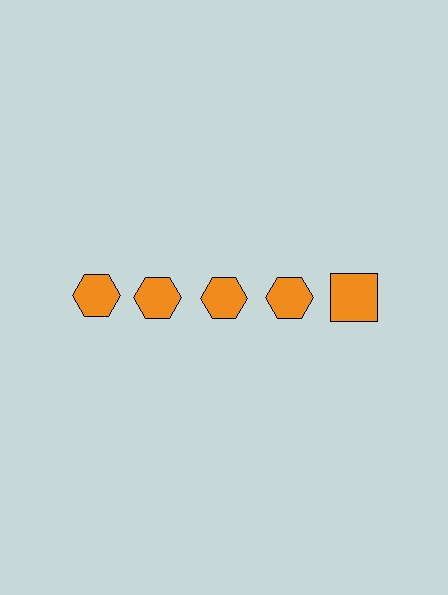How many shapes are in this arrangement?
There are 5 shapes arranged in a grid pattern.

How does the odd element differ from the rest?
It has a different shape: square instead of hexagon.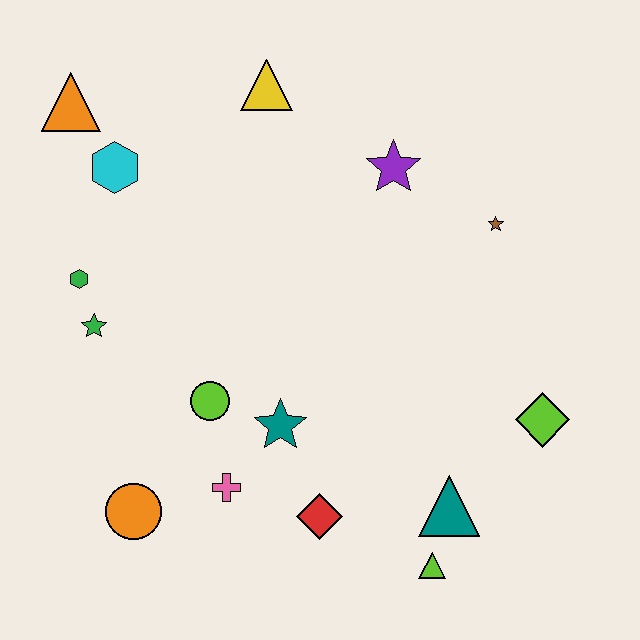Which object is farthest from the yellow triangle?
The lime triangle is farthest from the yellow triangle.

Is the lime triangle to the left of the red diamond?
No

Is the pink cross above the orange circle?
Yes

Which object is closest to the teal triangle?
The lime triangle is closest to the teal triangle.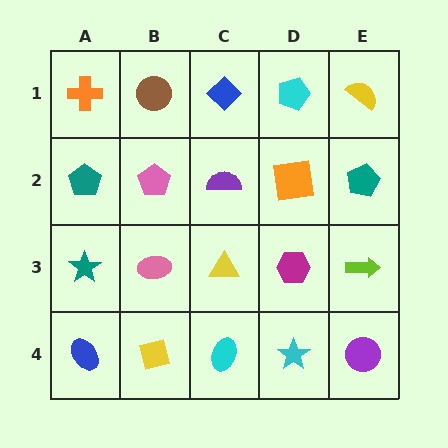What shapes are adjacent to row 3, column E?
A teal pentagon (row 2, column E), a purple circle (row 4, column E), a magenta hexagon (row 3, column D).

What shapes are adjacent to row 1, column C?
A purple semicircle (row 2, column C), a brown circle (row 1, column B), a cyan pentagon (row 1, column D).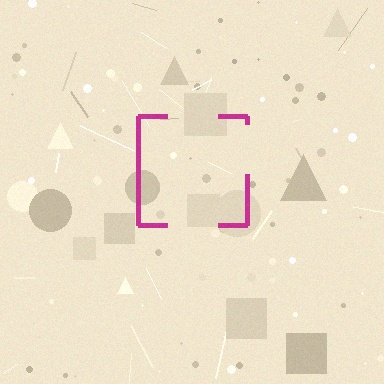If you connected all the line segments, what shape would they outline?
They would outline a square.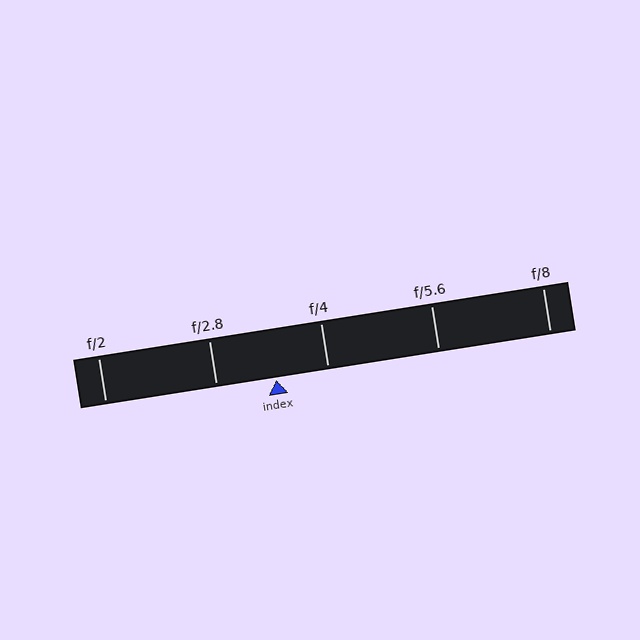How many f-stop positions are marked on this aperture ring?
There are 5 f-stop positions marked.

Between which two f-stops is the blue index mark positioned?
The index mark is between f/2.8 and f/4.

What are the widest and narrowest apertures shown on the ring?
The widest aperture shown is f/2 and the narrowest is f/8.